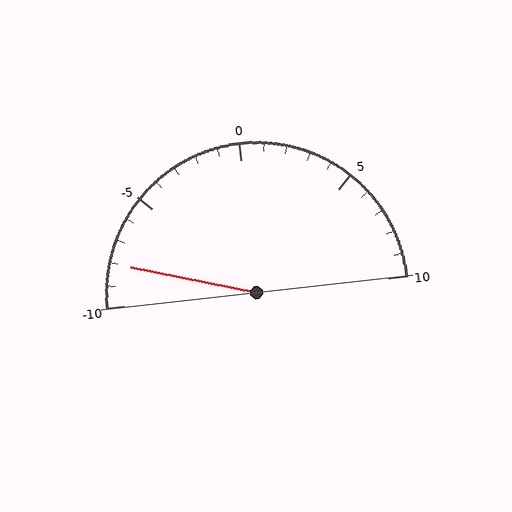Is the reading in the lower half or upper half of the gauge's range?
The reading is in the lower half of the range (-10 to 10).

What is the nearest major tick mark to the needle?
The nearest major tick mark is -10.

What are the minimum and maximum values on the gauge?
The gauge ranges from -10 to 10.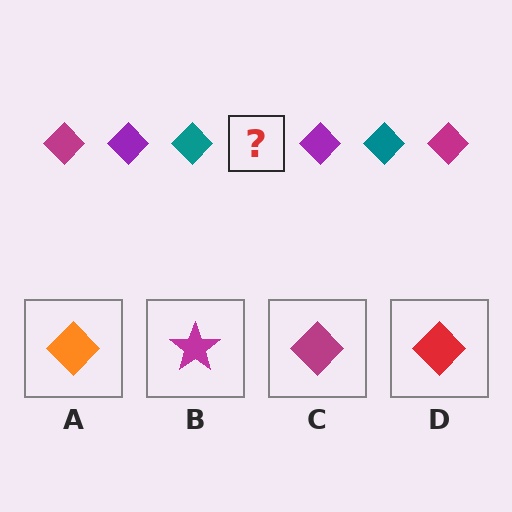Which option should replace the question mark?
Option C.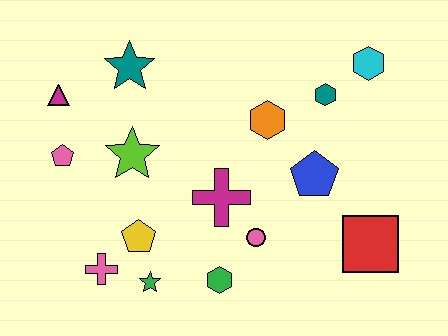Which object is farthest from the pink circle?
The magenta triangle is farthest from the pink circle.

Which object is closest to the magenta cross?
The pink circle is closest to the magenta cross.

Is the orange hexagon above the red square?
Yes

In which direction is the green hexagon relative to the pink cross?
The green hexagon is to the right of the pink cross.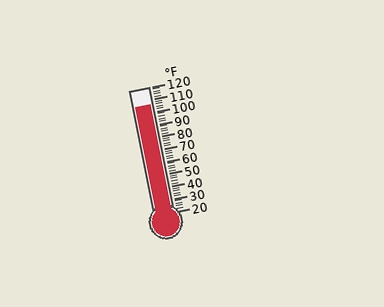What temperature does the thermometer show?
The thermometer shows approximately 106°F.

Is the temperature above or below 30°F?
The temperature is above 30°F.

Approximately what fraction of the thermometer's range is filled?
The thermometer is filled to approximately 85% of its range.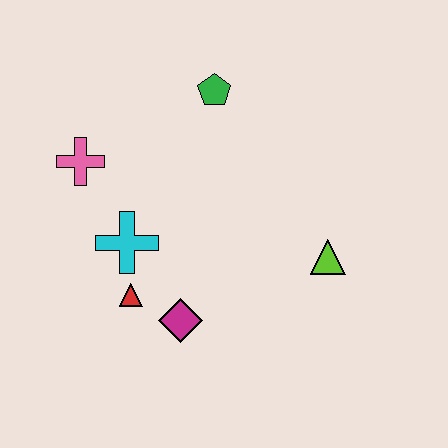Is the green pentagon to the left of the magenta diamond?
No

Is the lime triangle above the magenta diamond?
Yes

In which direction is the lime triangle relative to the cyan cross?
The lime triangle is to the right of the cyan cross.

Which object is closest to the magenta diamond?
The red triangle is closest to the magenta diamond.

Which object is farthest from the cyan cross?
The lime triangle is farthest from the cyan cross.